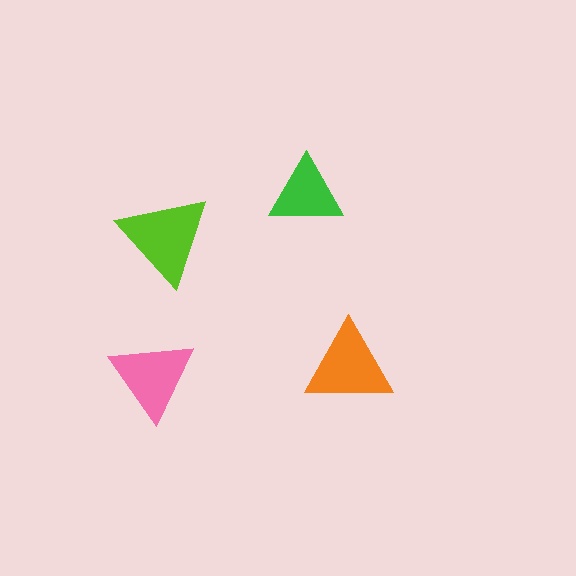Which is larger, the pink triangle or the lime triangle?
The lime one.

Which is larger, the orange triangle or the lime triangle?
The lime one.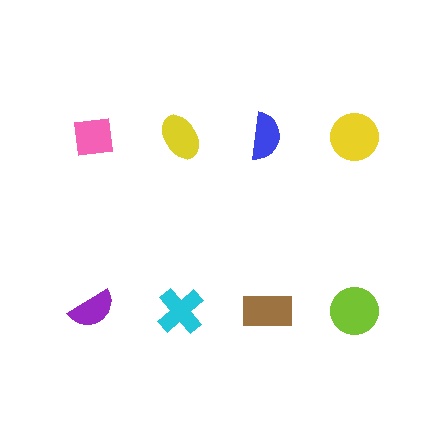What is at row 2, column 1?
A purple semicircle.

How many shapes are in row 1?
4 shapes.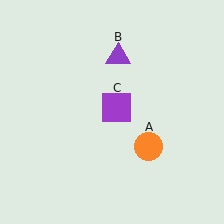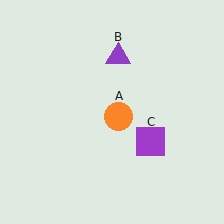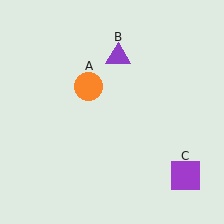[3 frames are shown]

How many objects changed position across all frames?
2 objects changed position: orange circle (object A), purple square (object C).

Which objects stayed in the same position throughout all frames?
Purple triangle (object B) remained stationary.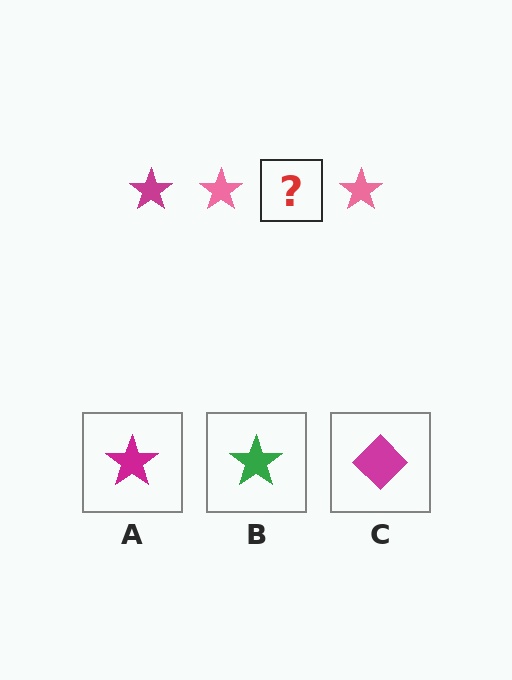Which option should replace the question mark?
Option A.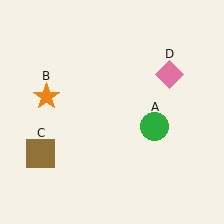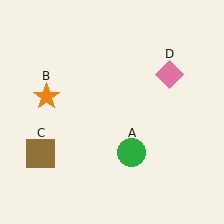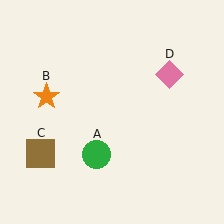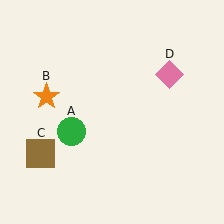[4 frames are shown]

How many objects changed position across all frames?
1 object changed position: green circle (object A).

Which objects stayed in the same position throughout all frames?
Orange star (object B) and brown square (object C) and pink diamond (object D) remained stationary.